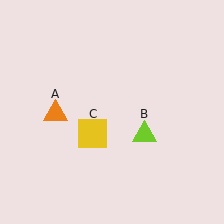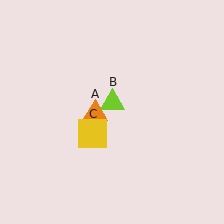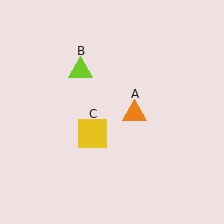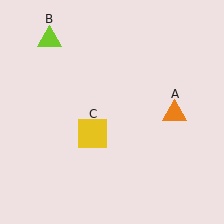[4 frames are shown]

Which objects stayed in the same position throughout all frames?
Yellow square (object C) remained stationary.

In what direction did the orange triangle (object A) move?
The orange triangle (object A) moved right.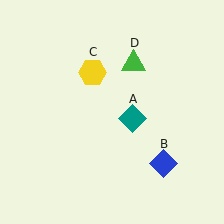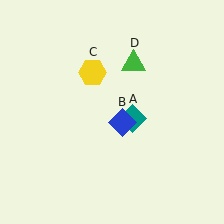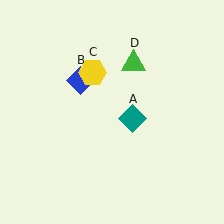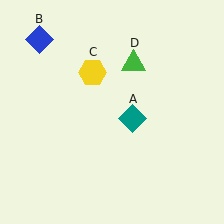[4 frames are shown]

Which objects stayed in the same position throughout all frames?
Teal diamond (object A) and yellow hexagon (object C) and green triangle (object D) remained stationary.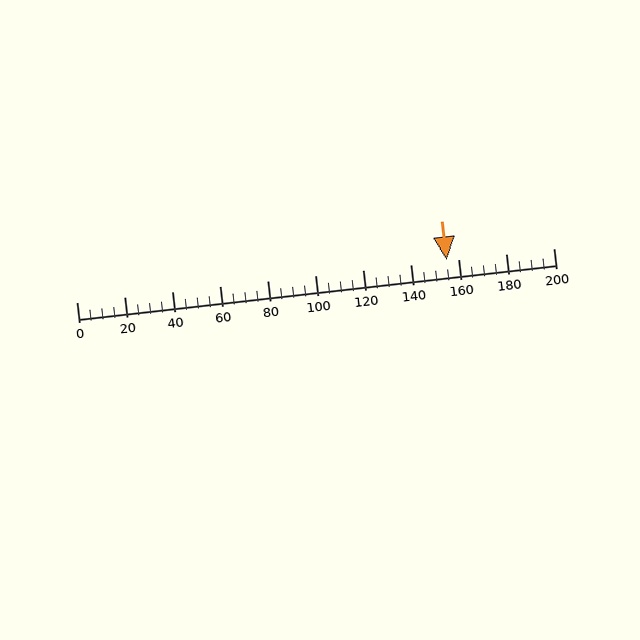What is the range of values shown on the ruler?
The ruler shows values from 0 to 200.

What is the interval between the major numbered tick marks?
The major tick marks are spaced 20 units apart.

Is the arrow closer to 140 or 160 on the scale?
The arrow is closer to 160.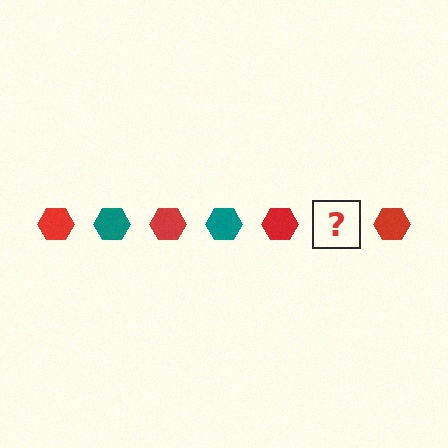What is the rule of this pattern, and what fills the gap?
The rule is that the pattern cycles through red, teal hexagons. The gap should be filled with a teal hexagon.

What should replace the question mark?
The question mark should be replaced with a teal hexagon.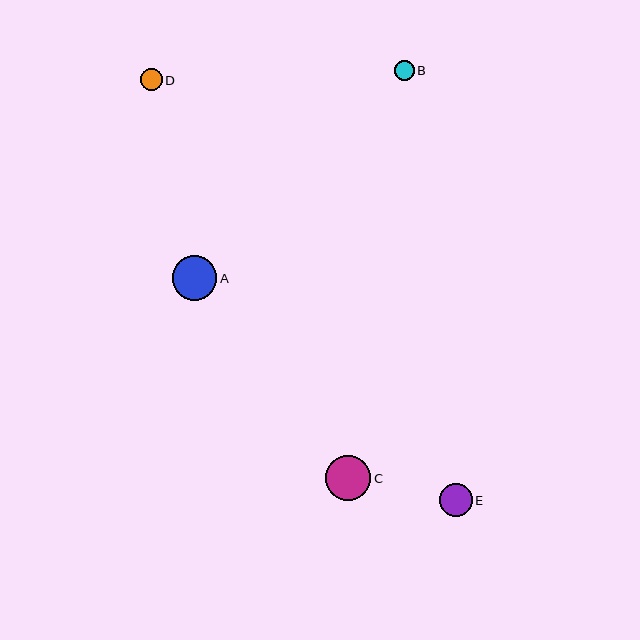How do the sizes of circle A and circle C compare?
Circle A and circle C are approximately the same size.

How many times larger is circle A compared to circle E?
Circle A is approximately 1.4 times the size of circle E.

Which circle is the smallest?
Circle B is the smallest with a size of approximately 20 pixels.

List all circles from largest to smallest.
From largest to smallest: A, C, E, D, B.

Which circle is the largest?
Circle A is the largest with a size of approximately 45 pixels.